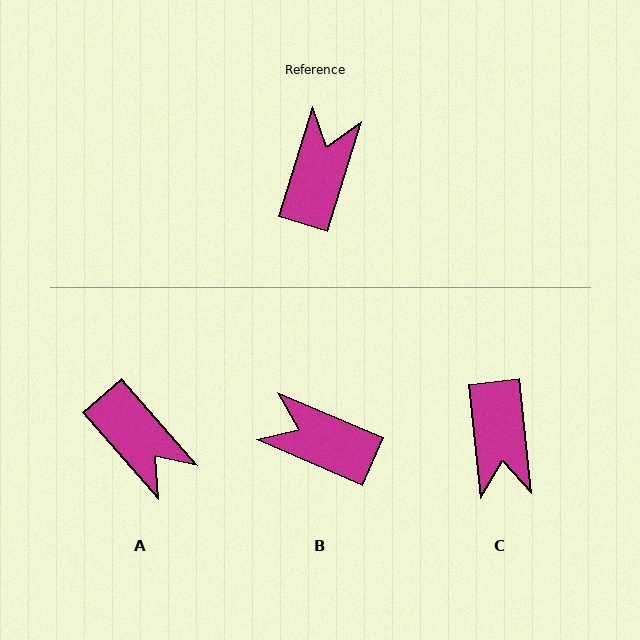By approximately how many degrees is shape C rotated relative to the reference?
Approximately 157 degrees clockwise.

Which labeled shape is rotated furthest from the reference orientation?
C, about 157 degrees away.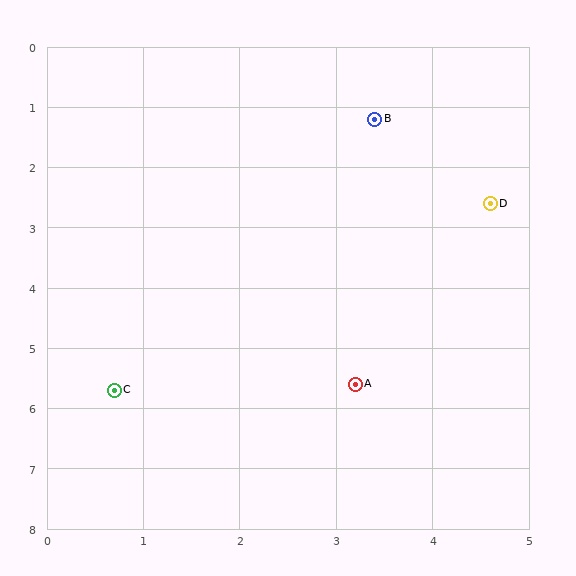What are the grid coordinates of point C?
Point C is at approximately (0.7, 5.7).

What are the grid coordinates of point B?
Point B is at approximately (3.4, 1.2).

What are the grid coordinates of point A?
Point A is at approximately (3.2, 5.6).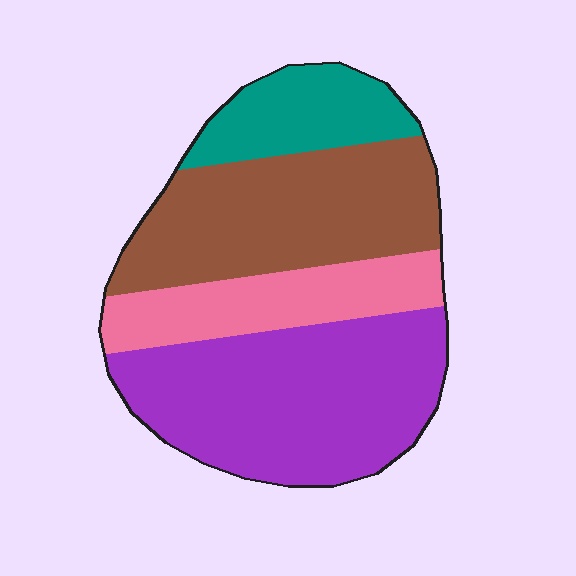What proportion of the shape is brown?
Brown takes up about one third (1/3) of the shape.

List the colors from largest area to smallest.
From largest to smallest: purple, brown, pink, teal.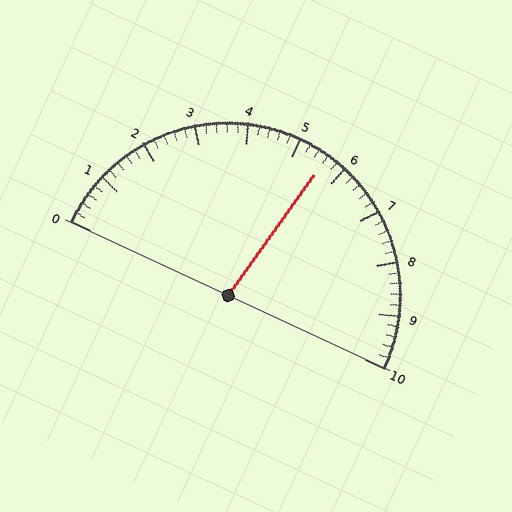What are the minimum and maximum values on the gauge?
The gauge ranges from 0 to 10.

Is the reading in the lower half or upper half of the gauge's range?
The reading is in the upper half of the range (0 to 10).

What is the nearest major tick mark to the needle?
The nearest major tick mark is 6.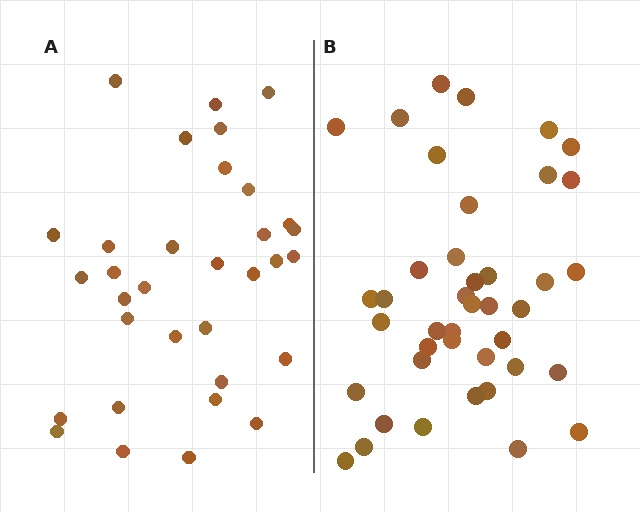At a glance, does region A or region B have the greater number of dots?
Region B (the right region) has more dots.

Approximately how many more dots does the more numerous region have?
Region B has roughly 8 or so more dots than region A.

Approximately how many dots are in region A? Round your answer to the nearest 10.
About 30 dots. (The exact count is 33, which rounds to 30.)